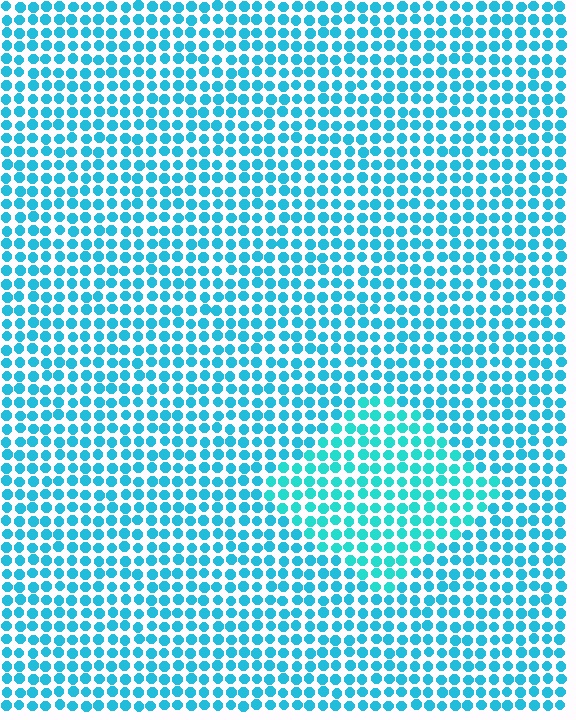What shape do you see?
I see a diamond.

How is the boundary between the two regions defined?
The boundary is defined purely by a slight shift in hue (about 16 degrees). Spacing, size, and orientation are identical on both sides.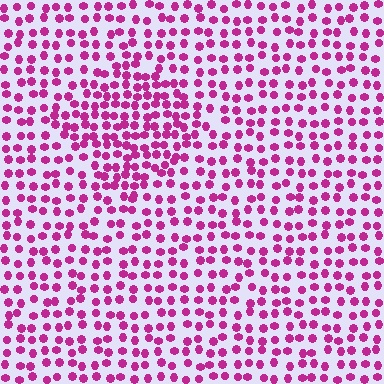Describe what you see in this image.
The image contains small magenta elements arranged at two different densities. A diamond-shaped region is visible where the elements are more densely packed than the surrounding area.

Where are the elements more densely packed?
The elements are more densely packed inside the diamond boundary.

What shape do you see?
I see a diamond.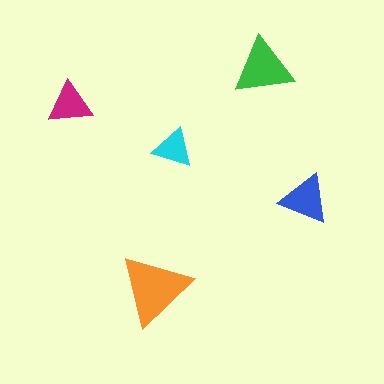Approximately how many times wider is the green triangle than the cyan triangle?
About 1.5 times wider.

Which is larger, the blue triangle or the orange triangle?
The orange one.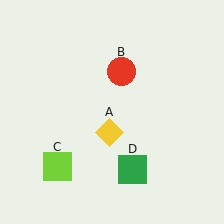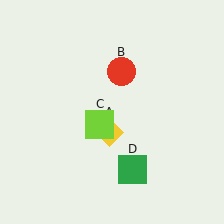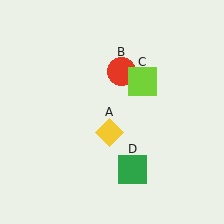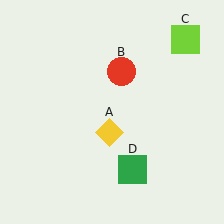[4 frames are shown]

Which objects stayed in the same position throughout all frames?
Yellow diamond (object A) and red circle (object B) and green square (object D) remained stationary.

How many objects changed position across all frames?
1 object changed position: lime square (object C).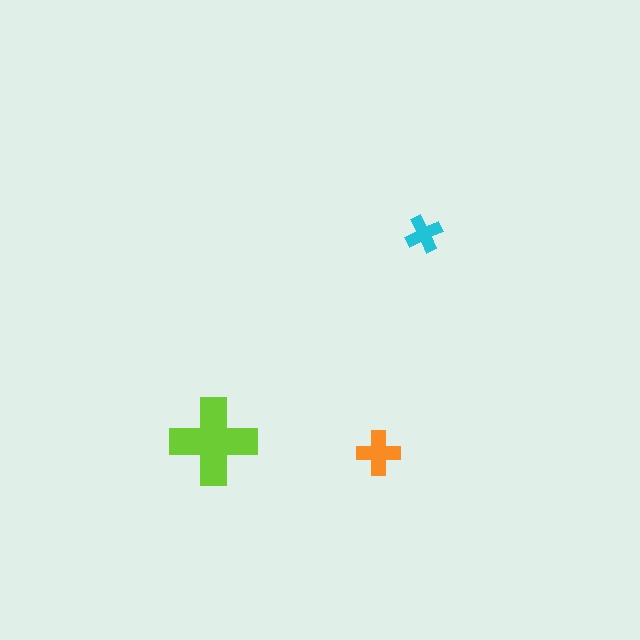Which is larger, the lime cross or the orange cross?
The lime one.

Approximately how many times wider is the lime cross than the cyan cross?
About 2.5 times wider.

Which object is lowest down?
The orange cross is bottommost.